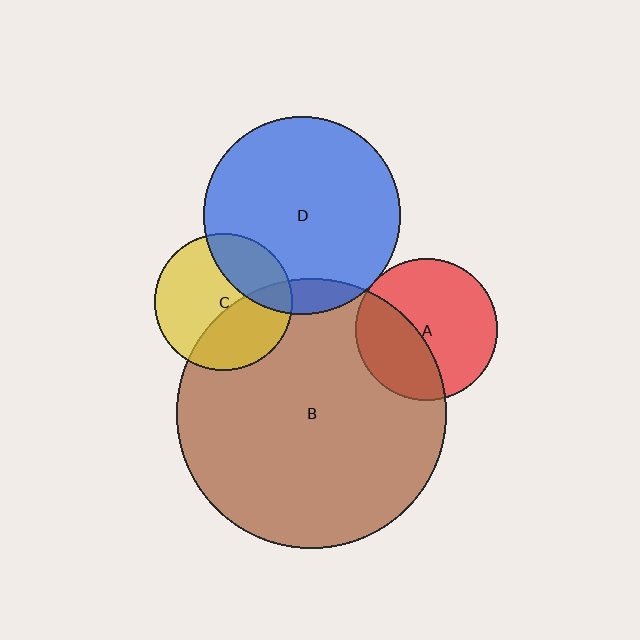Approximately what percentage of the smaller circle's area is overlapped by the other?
Approximately 40%.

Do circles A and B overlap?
Yes.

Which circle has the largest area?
Circle B (brown).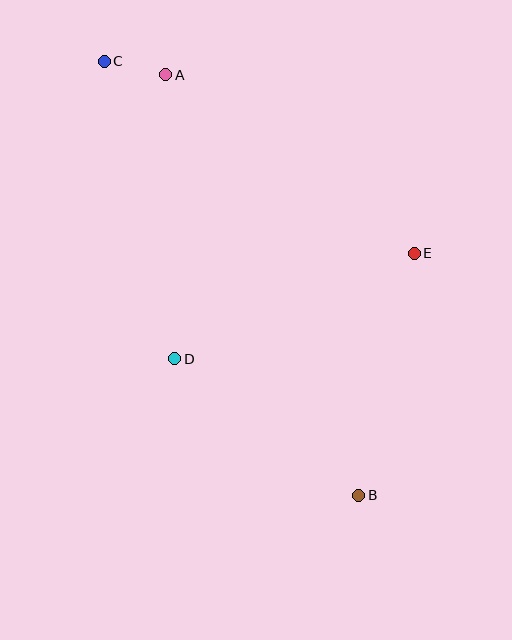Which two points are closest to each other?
Points A and C are closest to each other.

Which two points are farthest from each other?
Points B and C are farthest from each other.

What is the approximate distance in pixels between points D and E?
The distance between D and E is approximately 261 pixels.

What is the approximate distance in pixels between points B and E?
The distance between B and E is approximately 248 pixels.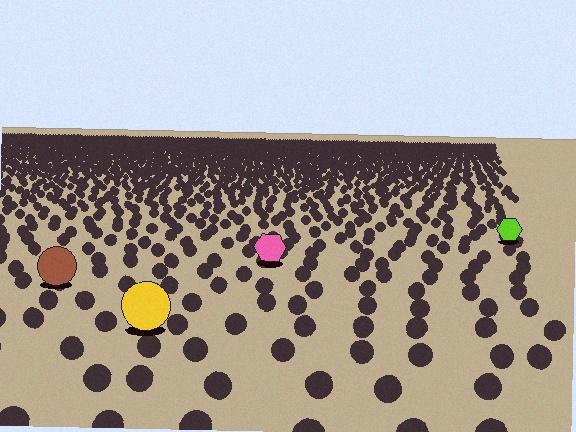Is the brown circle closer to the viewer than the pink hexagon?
Yes. The brown circle is closer — you can tell from the texture gradient: the ground texture is coarser near it.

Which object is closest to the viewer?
The yellow circle is closest. The texture marks near it are larger and more spread out.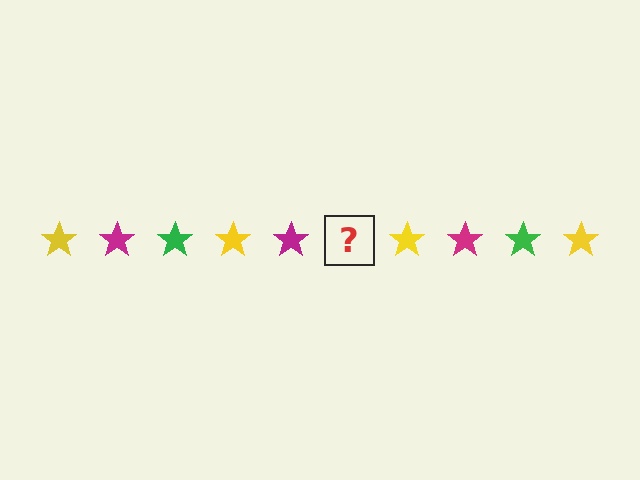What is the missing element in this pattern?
The missing element is a green star.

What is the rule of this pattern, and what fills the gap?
The rule is that the pattern cycles through yellow, magenta, green stars. The gap should be filled with a green star.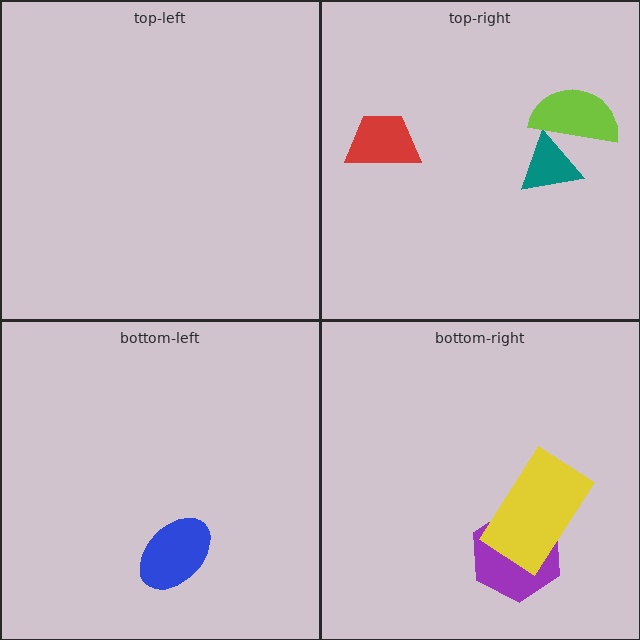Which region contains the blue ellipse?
The bottom-left region.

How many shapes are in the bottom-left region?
1.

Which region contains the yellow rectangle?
The bottom-right region.